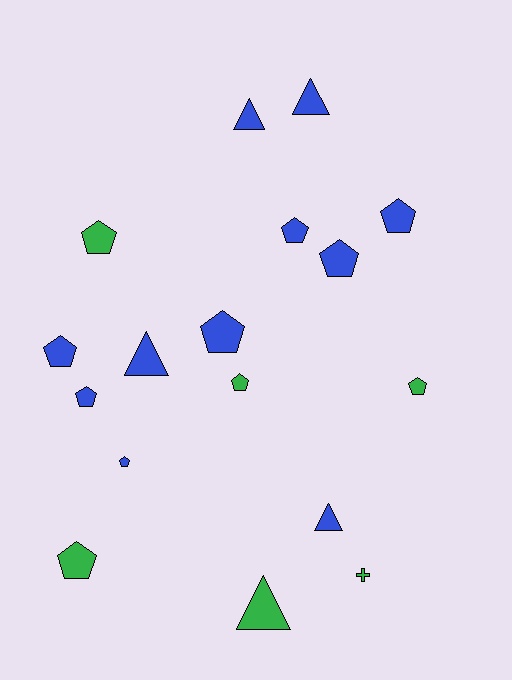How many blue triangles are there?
There are 4 blue triangles.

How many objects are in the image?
There are 17 objects.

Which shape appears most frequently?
Pentagon, with 11 objects.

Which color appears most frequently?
Blue, with 11 objects.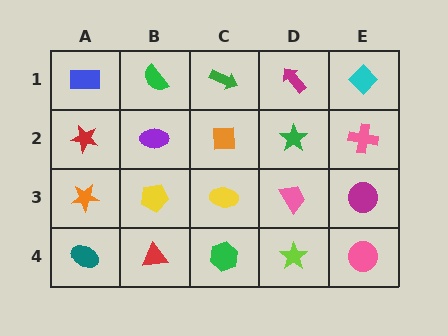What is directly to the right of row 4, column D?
A pink circle.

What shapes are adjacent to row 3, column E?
A pink cross (row 2, column E), a pink circle (row 4, column E), a pink trapezoid (row 3, column D).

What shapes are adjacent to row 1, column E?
A pink cross (row 2, column E), a magenta arrow (row 1, column D).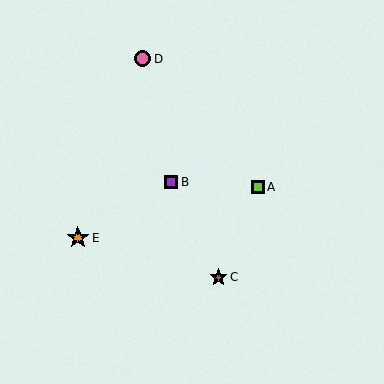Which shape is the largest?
The orange star (labeled E) is the largest.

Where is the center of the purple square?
The center of the purple square is at (171, 182).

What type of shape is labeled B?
Shape B is a purple square.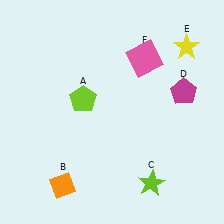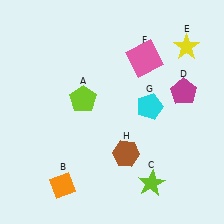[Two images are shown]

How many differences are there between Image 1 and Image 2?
There are 2 differences between the two images.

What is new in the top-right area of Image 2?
A cyan pentagon (G) was added in the top-right area of Image 2.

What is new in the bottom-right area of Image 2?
A brown hexagon (H) was added in the bottom-right area of Image 2.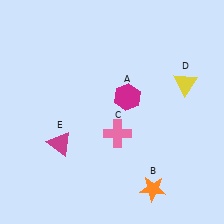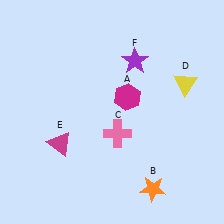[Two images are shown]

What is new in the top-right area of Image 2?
A purple star (F) was added in the top-right area of Image 2.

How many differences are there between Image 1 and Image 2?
There is 1 difference between the two images.